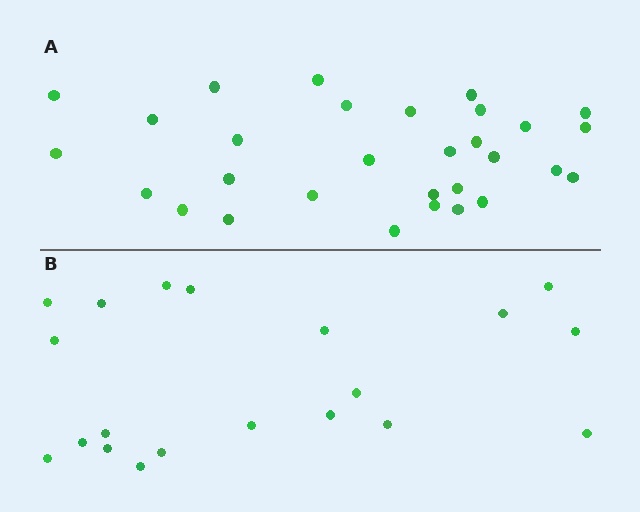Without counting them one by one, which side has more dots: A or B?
Region A (the top region) has more dots.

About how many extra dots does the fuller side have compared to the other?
Region A has roughly 10 or so more dots than region B.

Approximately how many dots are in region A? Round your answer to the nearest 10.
About 30 dots.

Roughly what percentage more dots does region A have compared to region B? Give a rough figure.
About 50% more.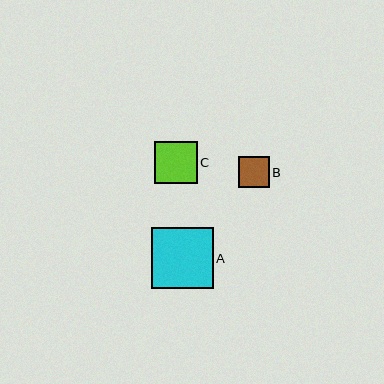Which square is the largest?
Square A is the largest with a size of approximately 61 pixels.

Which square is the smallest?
Square B is the smallest with a size of approximately 31 pixels.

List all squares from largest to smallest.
From largest to smallest: A, C, B.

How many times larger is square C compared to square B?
Square C is approximately 1.4 times the size of square B.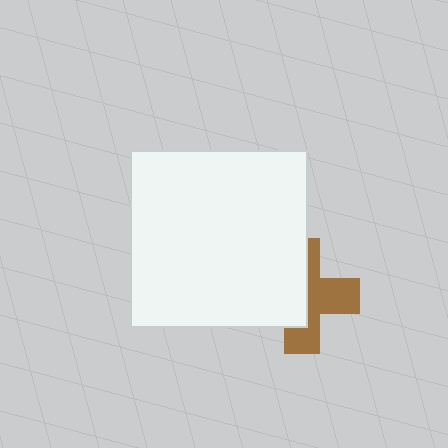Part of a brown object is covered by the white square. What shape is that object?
It is a cross.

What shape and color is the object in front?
The object in front is a white square.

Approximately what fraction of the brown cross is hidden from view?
Roughly 51% of the brown cross is hidden behind the white square.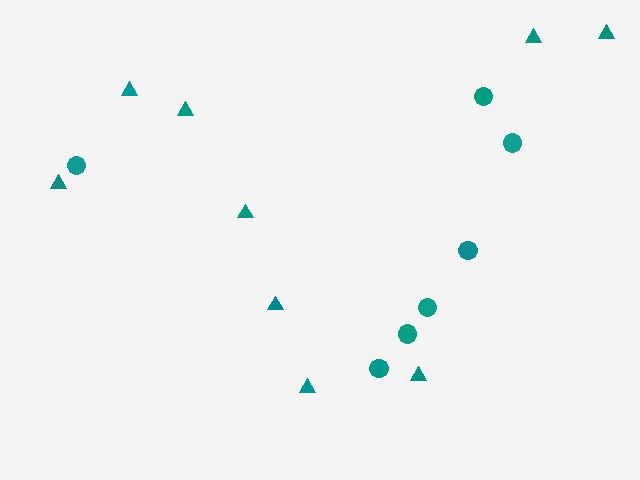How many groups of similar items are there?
There are 2 groups: one group of circles (7) and one group of triangles (9).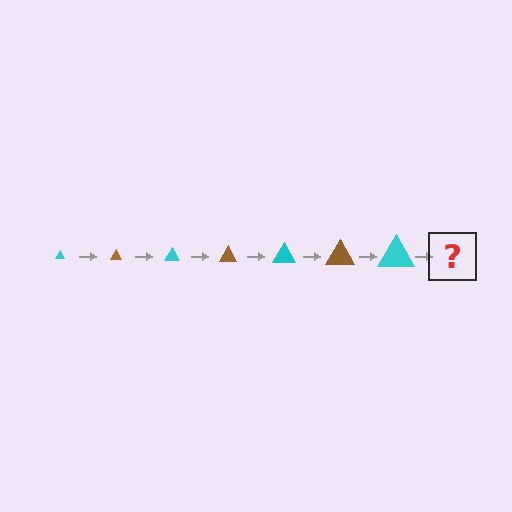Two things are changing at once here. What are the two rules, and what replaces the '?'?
The two rules are that the triangle grows larger each step and the color cycles through cyan and brown. The '?' should be a brown triangle, larger than the previous one.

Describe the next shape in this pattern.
It should be a brown triangle, larger than the previous one.